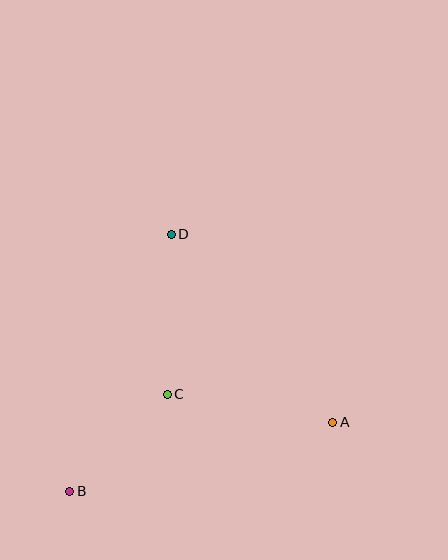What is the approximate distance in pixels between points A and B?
The distance between A and B is approximately 272 pixels.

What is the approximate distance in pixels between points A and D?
The distance between A and D is approximately 248 pixels.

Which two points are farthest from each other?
Points B and D are farthest from each other.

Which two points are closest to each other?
Points B and C are closest to each other.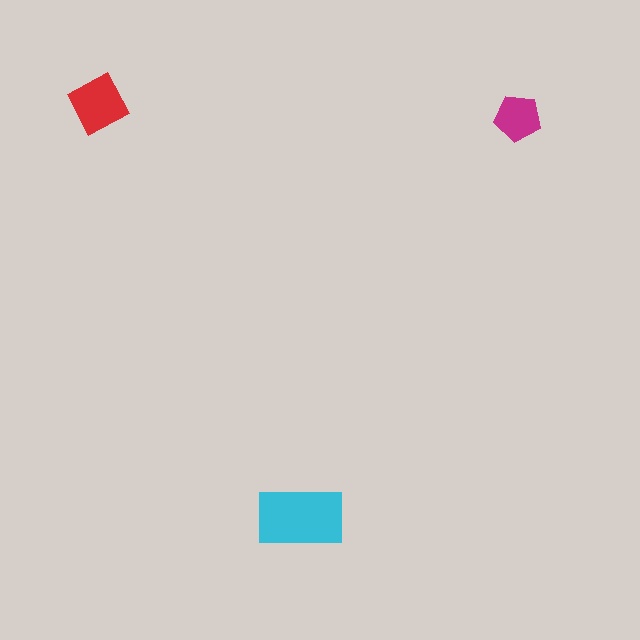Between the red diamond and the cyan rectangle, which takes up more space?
The cyan rectangle.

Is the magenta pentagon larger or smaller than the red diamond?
Smaller.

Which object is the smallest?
The magenta pentagon.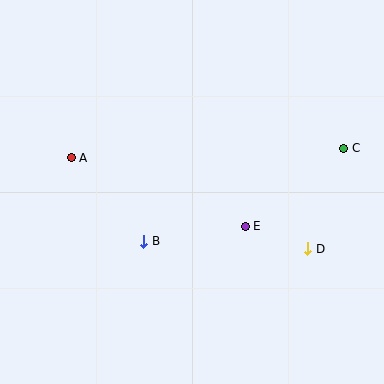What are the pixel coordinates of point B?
Point B is at (144, 241).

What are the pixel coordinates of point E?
Point E is at (245, 226).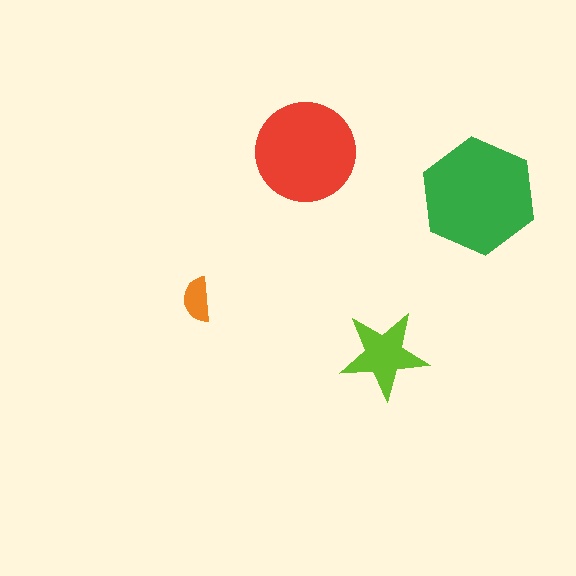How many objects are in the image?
There are 4 objects in the image.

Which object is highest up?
The red circle is topmost.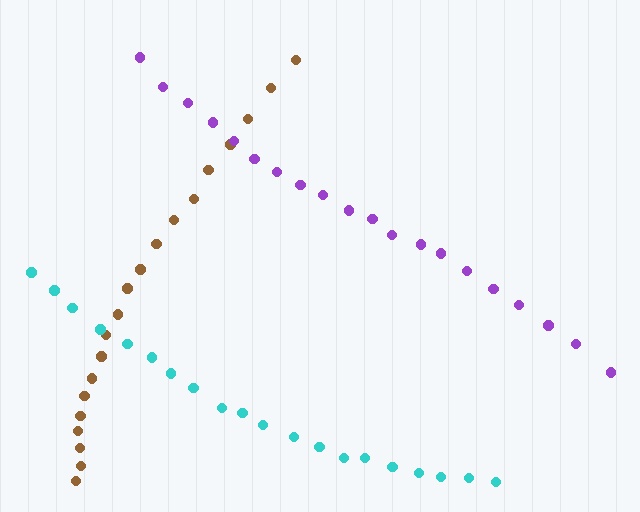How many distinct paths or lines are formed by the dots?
There are 3 distinct paths.